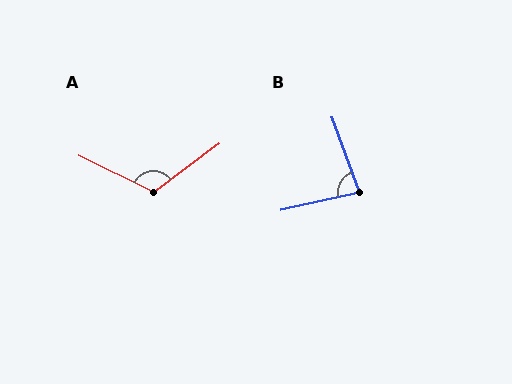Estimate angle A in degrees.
Approximately 117 degrees.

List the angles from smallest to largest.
B (83°), A (117°).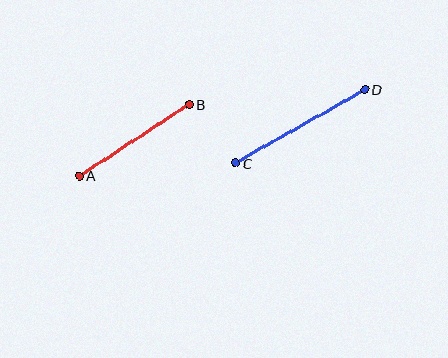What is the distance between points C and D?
The distance is approximately 149 pixels.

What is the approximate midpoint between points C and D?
The midpoint is at approximately (300, 126) pixels.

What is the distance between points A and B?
The distance is approximately 131 pixels.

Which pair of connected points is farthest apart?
Points C and D are farthest apart.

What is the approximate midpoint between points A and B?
The midpoint is at approximately (134, 140) pixels.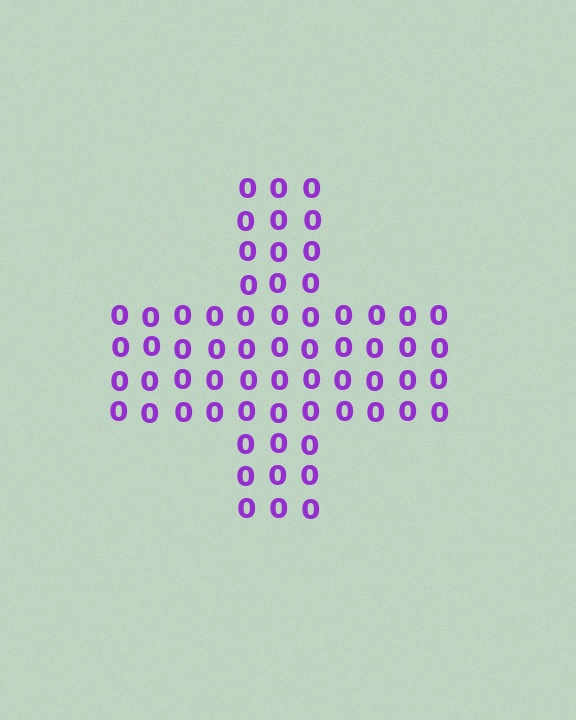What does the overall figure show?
The overall figure shows a cross.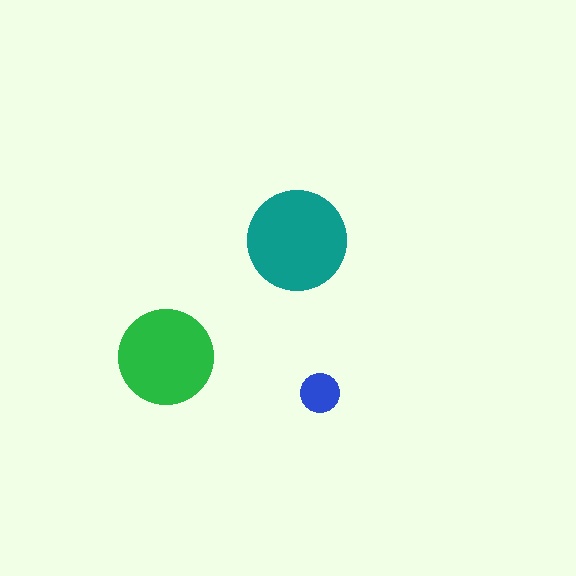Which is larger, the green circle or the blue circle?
The green one.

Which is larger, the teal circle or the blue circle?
The teal one.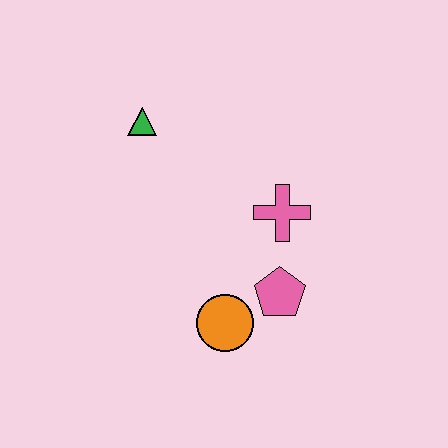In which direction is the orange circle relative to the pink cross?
The orange circle is below the pink cross.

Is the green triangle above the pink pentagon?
Yes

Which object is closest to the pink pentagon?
The orange circle is closest to the pink pentagon.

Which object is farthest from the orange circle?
The green triangle is farthest from the orange circle.